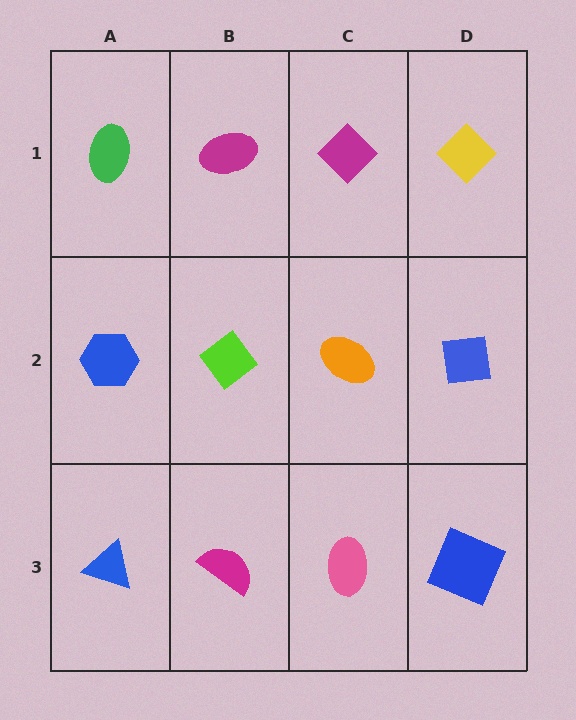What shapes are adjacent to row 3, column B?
A lime diamond (row 2, column B), a blue triangle (row 3, column A), a pink ellipse (row 3, column C).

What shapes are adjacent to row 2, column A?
A green ellipse (row 1, column A), a blue triangle (row 3, column A), a lime diamond (row 2, column B).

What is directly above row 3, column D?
A blue square.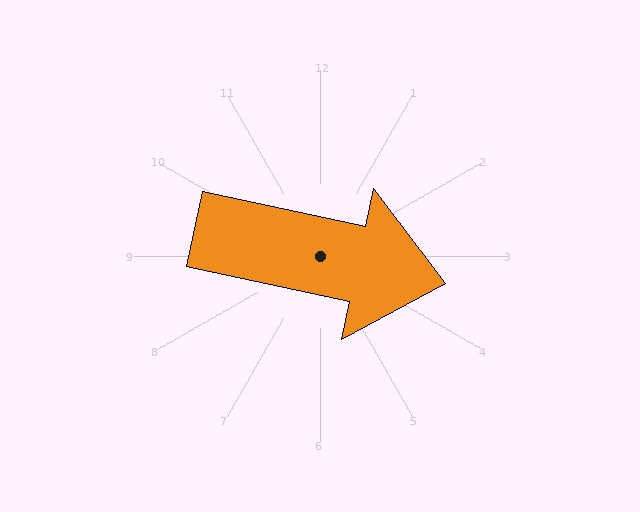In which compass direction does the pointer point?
East.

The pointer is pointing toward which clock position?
Roughly 3 o'clock.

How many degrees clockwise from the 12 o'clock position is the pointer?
Approximately 102 degrees.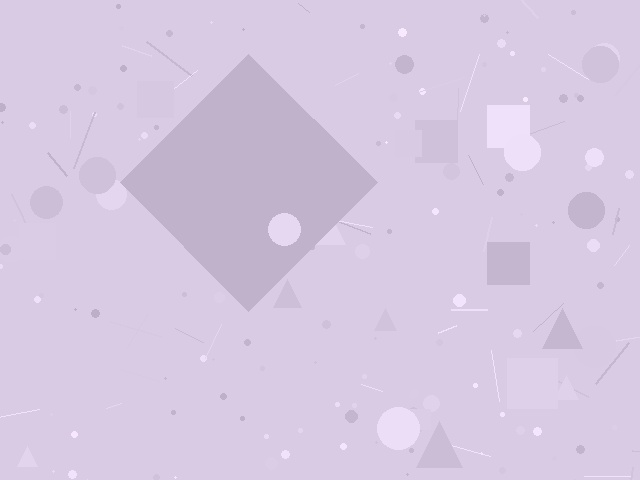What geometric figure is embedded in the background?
A diamond is embedded in the background.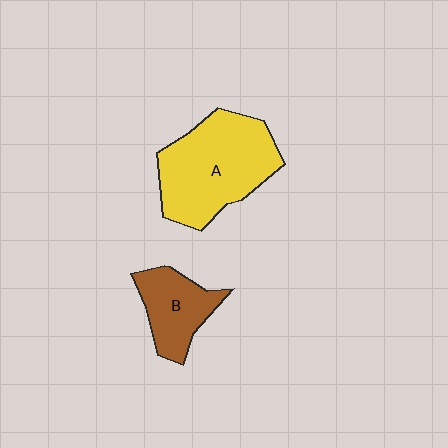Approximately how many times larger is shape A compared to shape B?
Approximately 1.9 times.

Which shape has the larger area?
Shape A (yellow).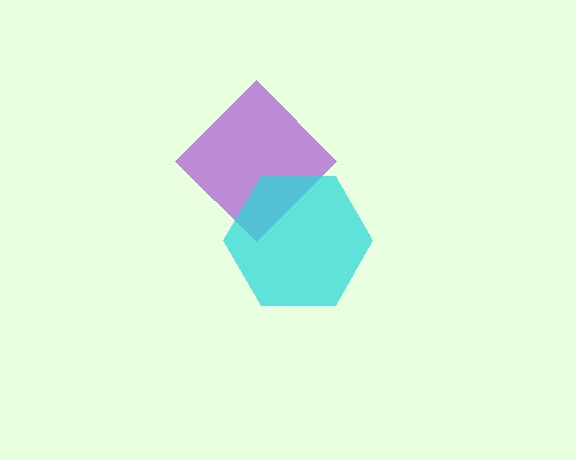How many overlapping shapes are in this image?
There are 2 overlapping shapes in the image.